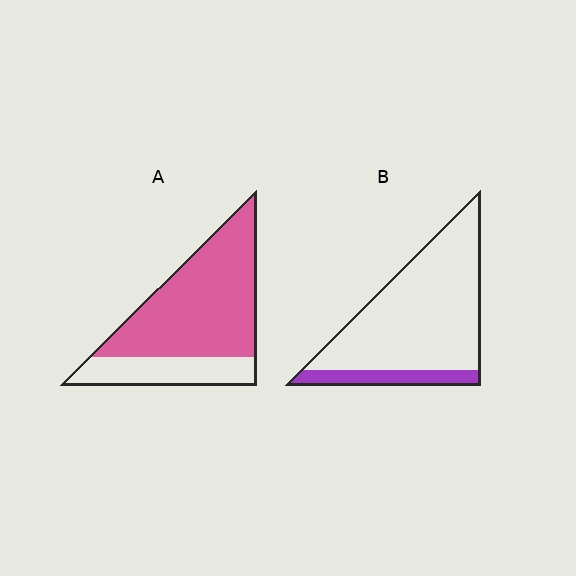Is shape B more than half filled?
No.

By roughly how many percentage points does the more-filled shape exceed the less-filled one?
By roughly 55 percentage points (A over B).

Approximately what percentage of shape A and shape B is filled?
A is approximately 75% and B is approximately 15%.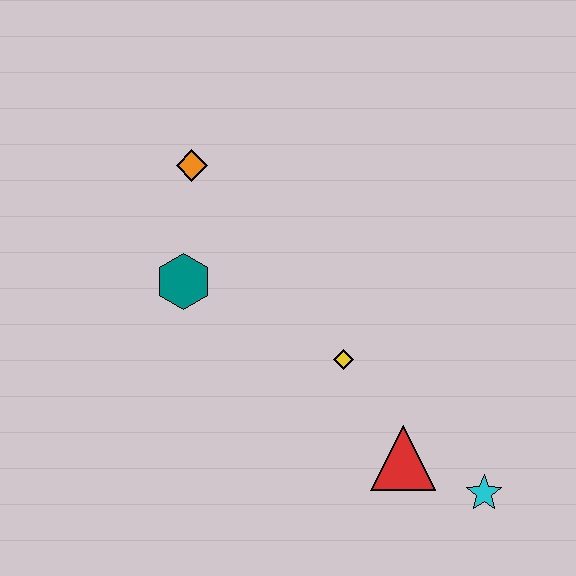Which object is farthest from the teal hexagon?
The cyan star is farthest from the teal hexagon.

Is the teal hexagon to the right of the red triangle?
No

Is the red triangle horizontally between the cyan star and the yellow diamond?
Yes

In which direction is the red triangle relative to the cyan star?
The red triangle is to the left of the cyan star.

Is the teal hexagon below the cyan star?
No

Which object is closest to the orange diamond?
The teal hexagon is closest to the orange diamond.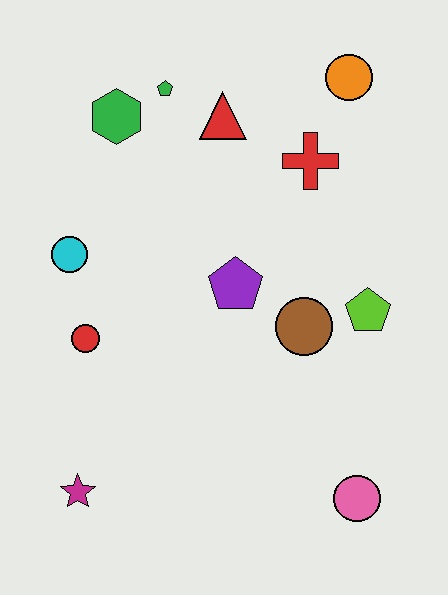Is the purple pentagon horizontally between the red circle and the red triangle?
No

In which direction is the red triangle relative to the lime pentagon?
The red triangle is above the lime pentagon.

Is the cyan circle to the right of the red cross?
No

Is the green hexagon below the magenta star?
No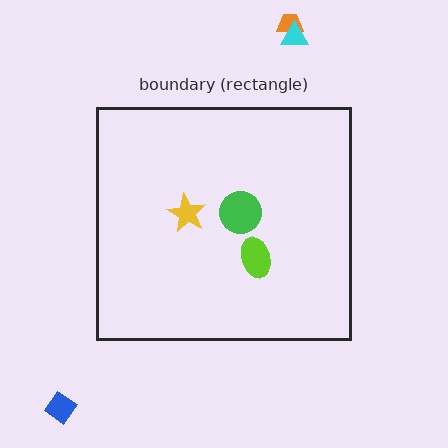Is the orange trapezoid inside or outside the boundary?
Outside.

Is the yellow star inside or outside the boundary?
Inside.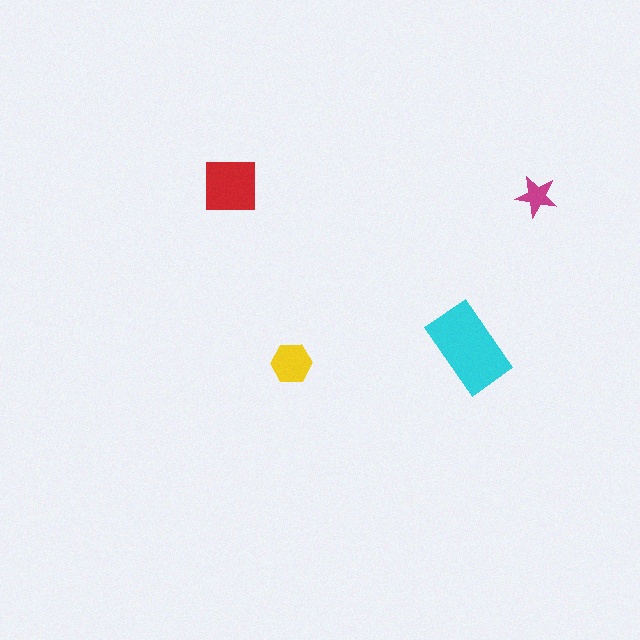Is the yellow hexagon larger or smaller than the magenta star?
Larger.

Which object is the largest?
The cyan rectangle.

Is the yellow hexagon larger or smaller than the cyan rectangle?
Smaller.